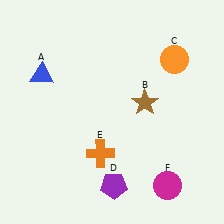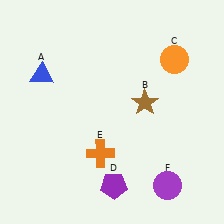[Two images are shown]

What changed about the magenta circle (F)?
In Image 1, F is magenta. In Image 2, it changed to purple.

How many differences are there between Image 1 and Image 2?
There is 1 difference between the two images.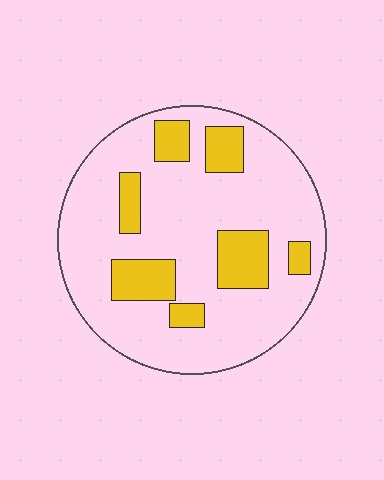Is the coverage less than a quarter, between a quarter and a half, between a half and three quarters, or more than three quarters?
Less than a quarter.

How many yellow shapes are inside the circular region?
7.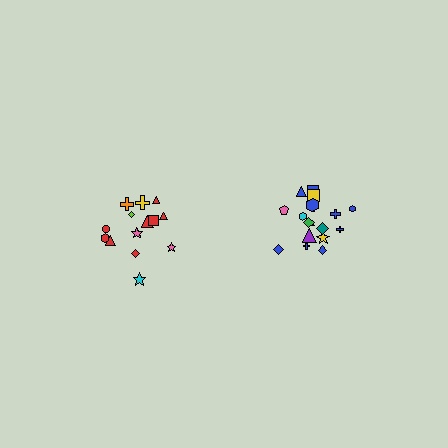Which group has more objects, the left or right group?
The right group.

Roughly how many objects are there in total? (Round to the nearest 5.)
Roughly 35 objects in total.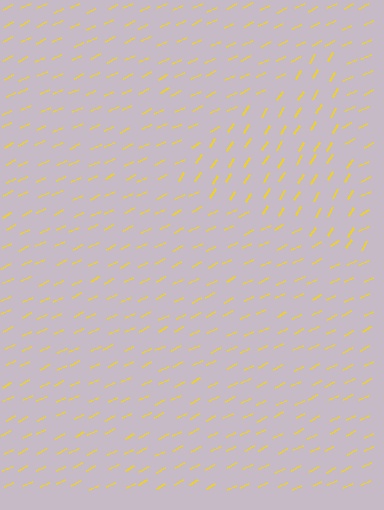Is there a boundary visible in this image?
Yes, there is a texture boundary formed by a change in line orientation.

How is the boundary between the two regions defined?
The boundary is defined purely by a change in line orientation (approximately 31 degrees difference). All lines are the same color and thickness.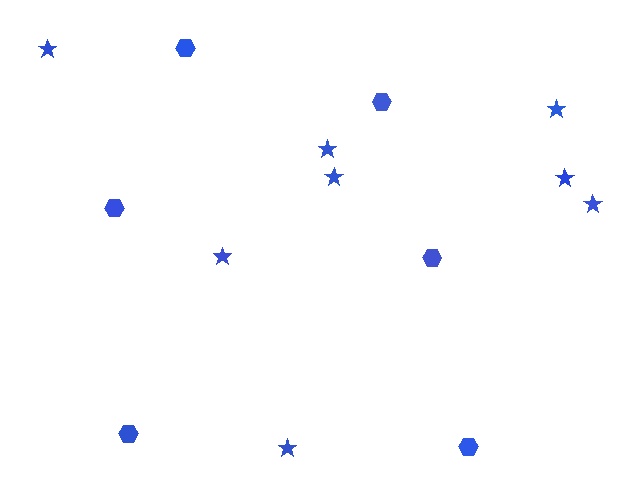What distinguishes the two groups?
There are 2 groups: one group of hexagons (6) and one group of stars (8).